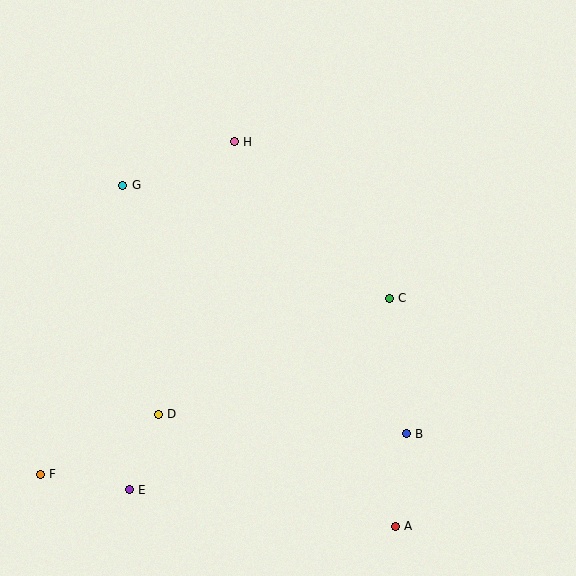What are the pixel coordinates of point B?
Point B is at (406, 434).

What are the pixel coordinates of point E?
Point E is at (129, 490).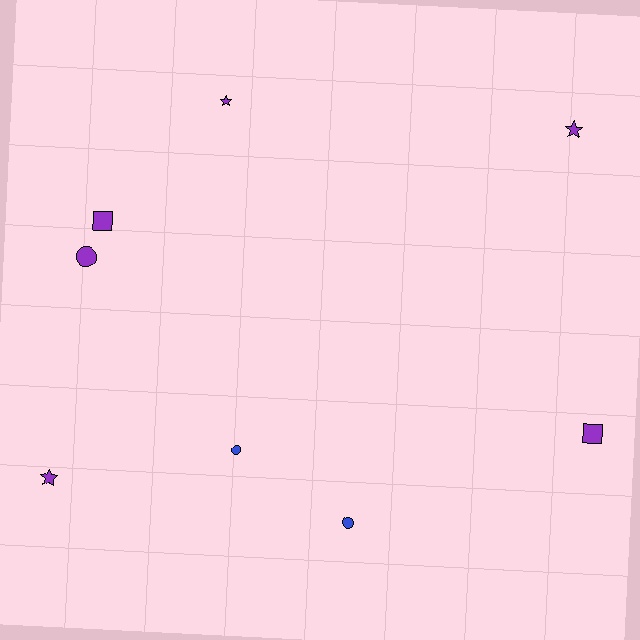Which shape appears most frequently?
Star, with 3 objects.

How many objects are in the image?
There are 8 objects.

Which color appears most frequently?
Purple, with 6 objects.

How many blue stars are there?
There are no blue stars.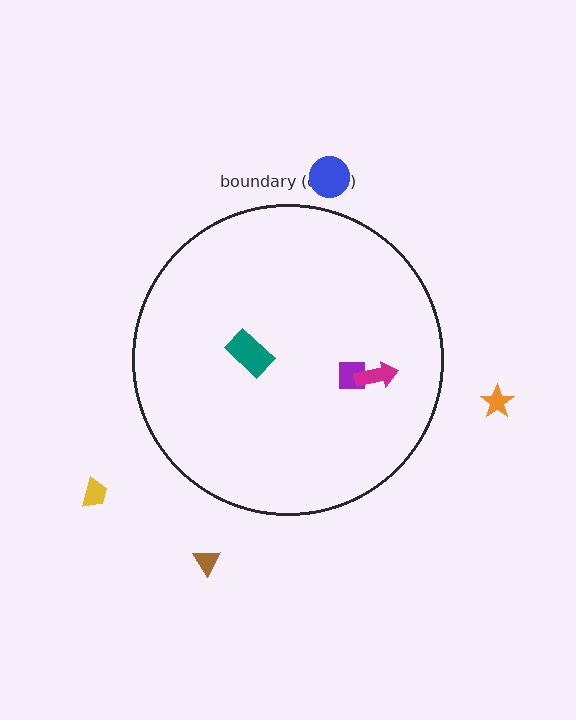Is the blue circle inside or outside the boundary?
Outside.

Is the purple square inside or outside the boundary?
Inside.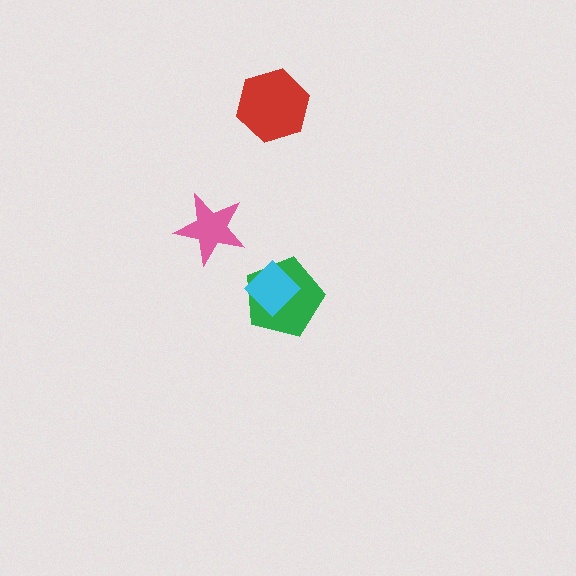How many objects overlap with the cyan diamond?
1 object overlaps with the cyan diamond.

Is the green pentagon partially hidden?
Yes, it is partially covered by another shape.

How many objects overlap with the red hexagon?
0 objects overlap with the red hexagon.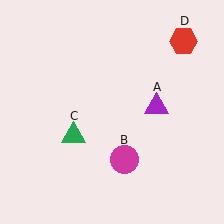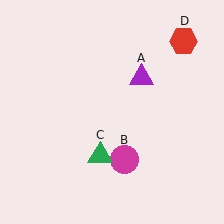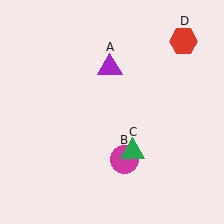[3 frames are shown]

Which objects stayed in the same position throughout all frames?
Magenta circle (object B) and red hexagon (object D) remained stationary.